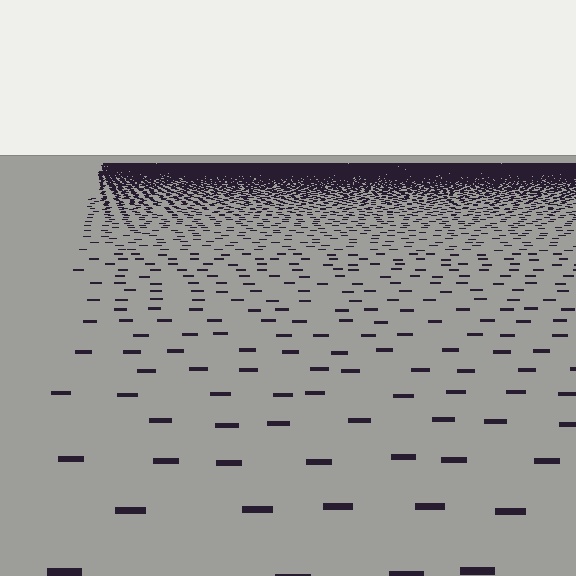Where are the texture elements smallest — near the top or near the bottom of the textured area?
Near the top.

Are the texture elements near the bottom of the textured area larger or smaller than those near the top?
Larger. Near the bottom, elements are closer to the viewer and appear at a bigger on-screen size.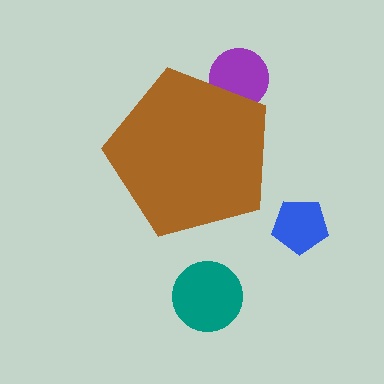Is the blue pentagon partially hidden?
No, the blue pentagon is fully visible.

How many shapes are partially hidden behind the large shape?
1 shape is partially hidden.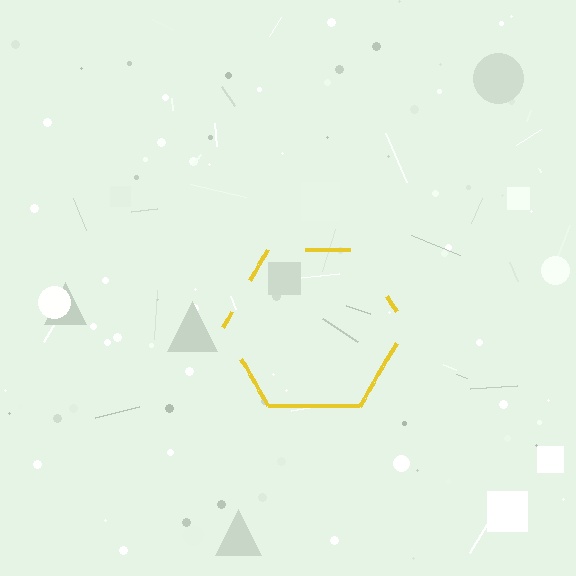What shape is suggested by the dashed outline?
The dashed outline suggests a hexagon.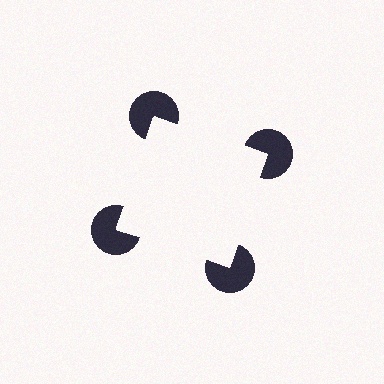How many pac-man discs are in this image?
There are 4 — one at each vertex of the illusory square.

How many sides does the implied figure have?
4 sides.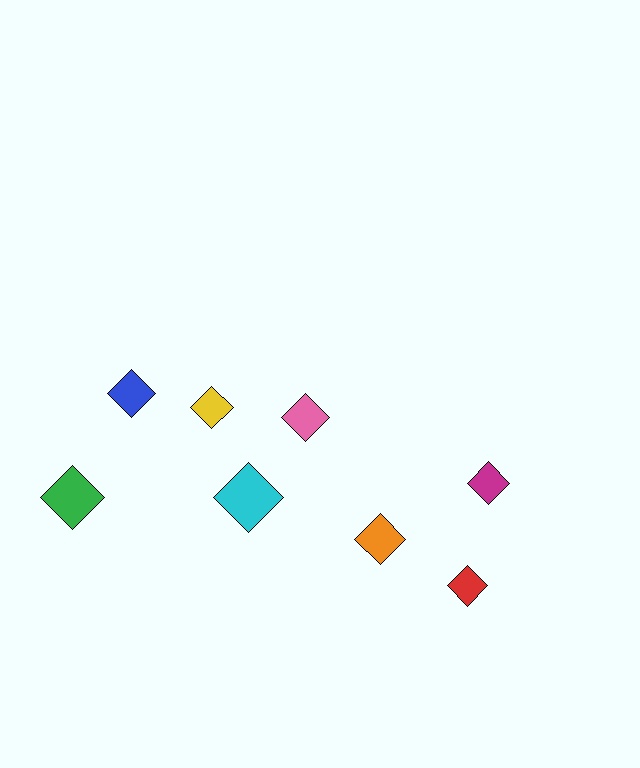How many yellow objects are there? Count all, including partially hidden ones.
There is 1 yellow object.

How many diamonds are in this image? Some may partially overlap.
There are 8 diamonds.